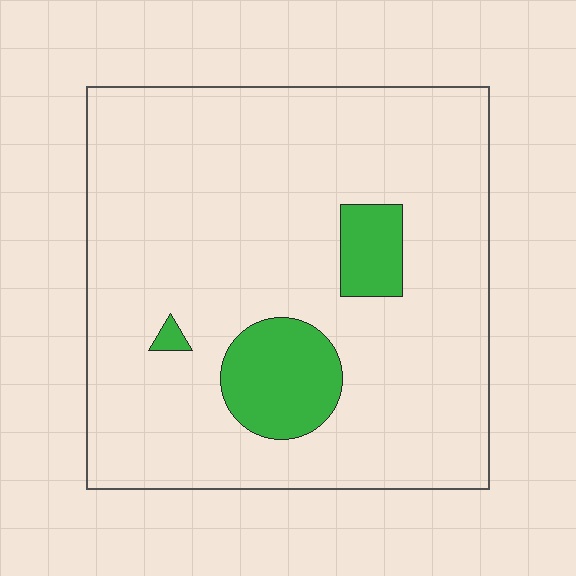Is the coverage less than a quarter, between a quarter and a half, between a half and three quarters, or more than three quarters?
Less than a quarter.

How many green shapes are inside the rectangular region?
3.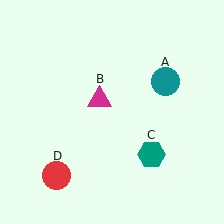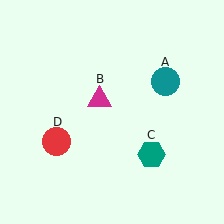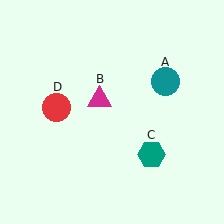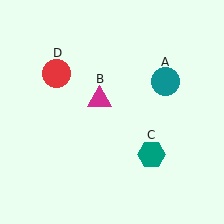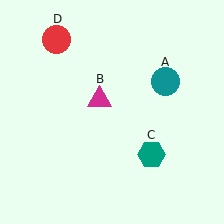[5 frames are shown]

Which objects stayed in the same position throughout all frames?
Teal circle (object A) and magenta triangle (object B) and teal hexagon (object C) remained stationary.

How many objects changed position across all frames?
1 object changed position: red circle (object D).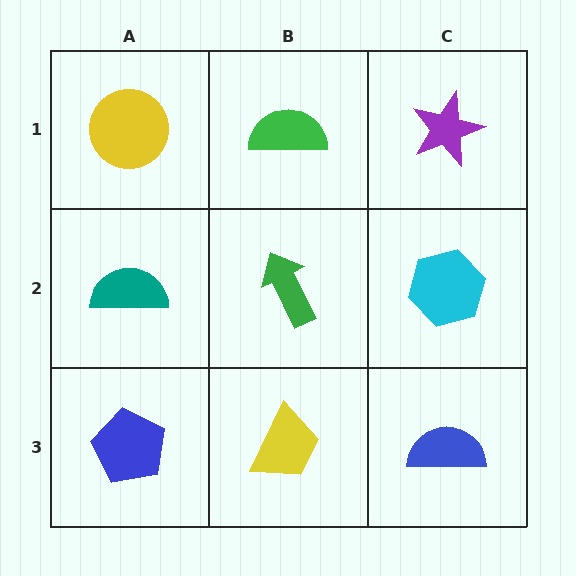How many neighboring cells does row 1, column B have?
3.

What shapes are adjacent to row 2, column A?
A yellow circle (row 1, column A), a blue pentagon (row 3, column A), a green arrow (row 2, column B).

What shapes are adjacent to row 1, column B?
A green arrow (row 2, column B), a yellow circle (row 1, column A), a purple star (row 1, column C).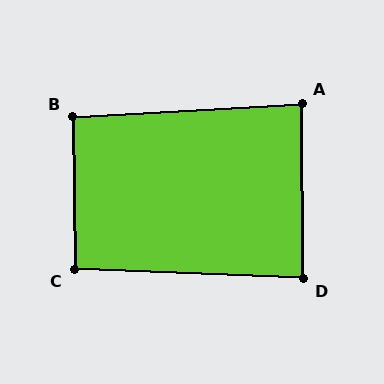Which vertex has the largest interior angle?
C, at approximately 93 degrees.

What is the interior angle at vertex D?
Approximately 87 degrees (approximately right).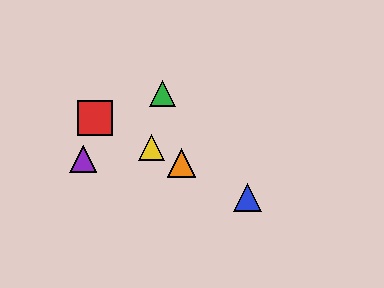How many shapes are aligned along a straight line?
4 shapes (the red square, the blue triangle, the yellow triangle, the orange triangle) are aligned along a straight line.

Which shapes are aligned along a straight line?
The red square, the blue triangle, the yellow triangle, the orange triangle are aligned along a straight line.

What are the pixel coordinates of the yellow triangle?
The yellow triangle is at (152, 148).